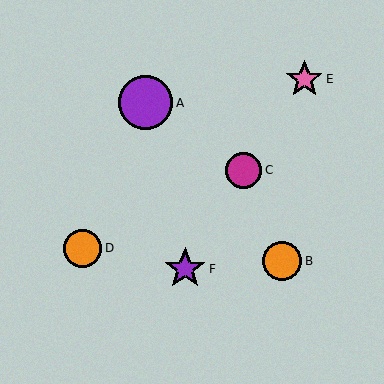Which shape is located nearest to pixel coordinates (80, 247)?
The orange circle (labeled D) at (83, 248) is nearest to that location.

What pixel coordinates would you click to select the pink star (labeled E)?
Click at (304, 79) to select the pink star E.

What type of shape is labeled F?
Shape F is a purple star.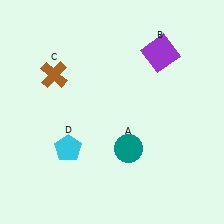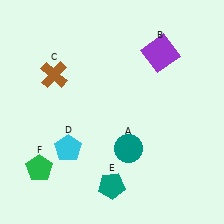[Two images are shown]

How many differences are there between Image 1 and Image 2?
There are 2 differences between the two images.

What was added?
A teal pentagon (E), a green pentagon (F) were added in Image 2.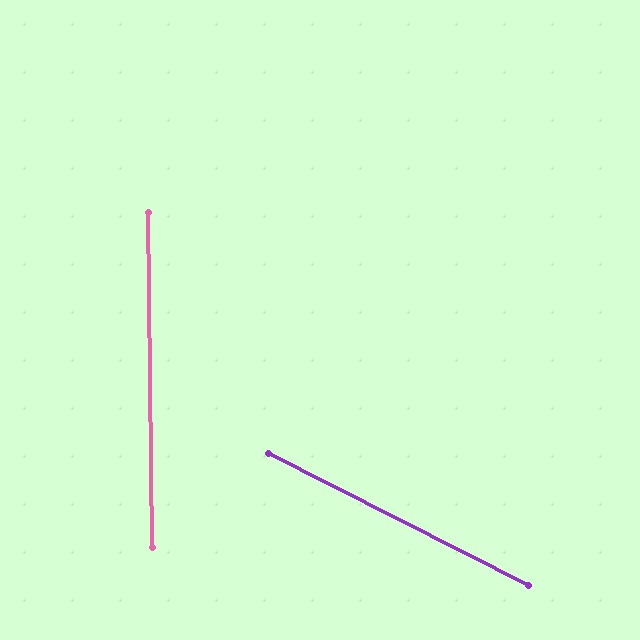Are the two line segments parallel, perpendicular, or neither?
Neither parallel nor perpendicular — they differ by about 62°.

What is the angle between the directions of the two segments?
Approximately 62 degrees.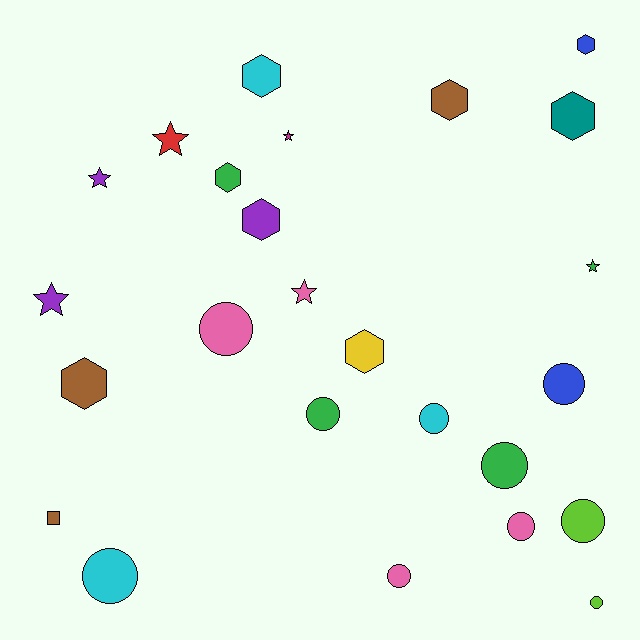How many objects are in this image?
There are 25 objects.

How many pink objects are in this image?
There are 4 pink objects.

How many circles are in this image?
There are 10 circles.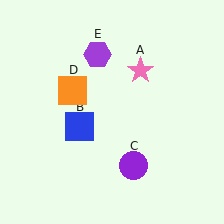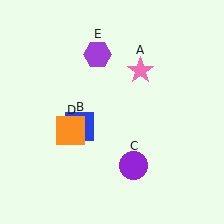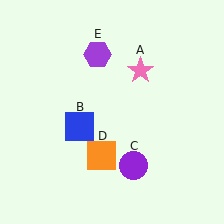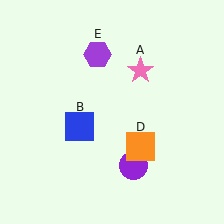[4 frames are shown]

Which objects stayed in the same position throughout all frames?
Pink star (object A) and blue square (object B) and purple circle (object C) and purple hexagon (object E) remained stationary.